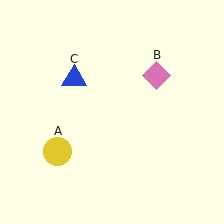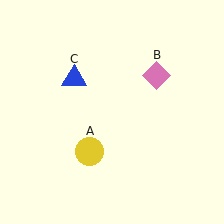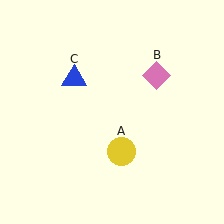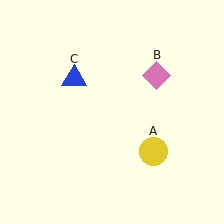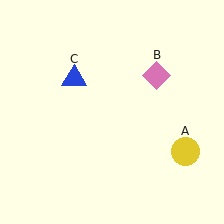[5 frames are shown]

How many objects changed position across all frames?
1 object changed position: yellow circle (object A).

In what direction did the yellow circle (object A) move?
The yellow circle (object A) moved right.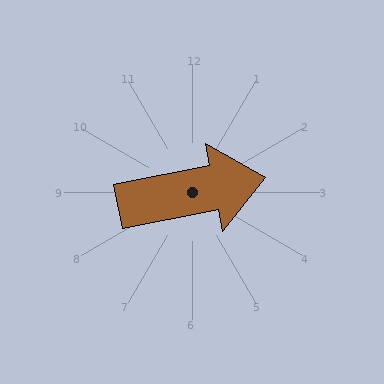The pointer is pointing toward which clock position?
Roughly 3 o'clock.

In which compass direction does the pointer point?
East.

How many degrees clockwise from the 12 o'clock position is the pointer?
Approximately 79 degrees.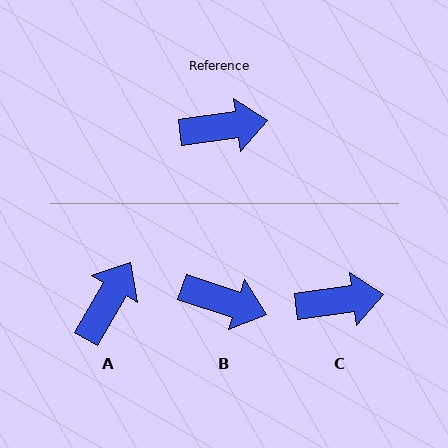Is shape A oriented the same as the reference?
No, it is off by about 52 degrees.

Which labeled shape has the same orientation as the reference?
C.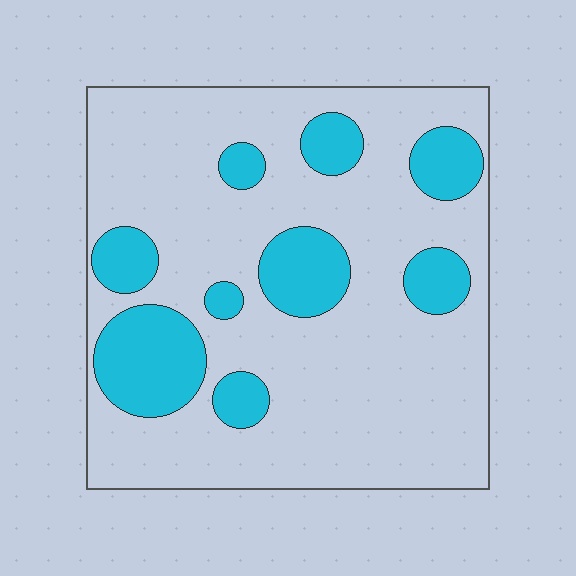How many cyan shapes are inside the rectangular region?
9.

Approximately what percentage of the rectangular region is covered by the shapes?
Approximately 25%.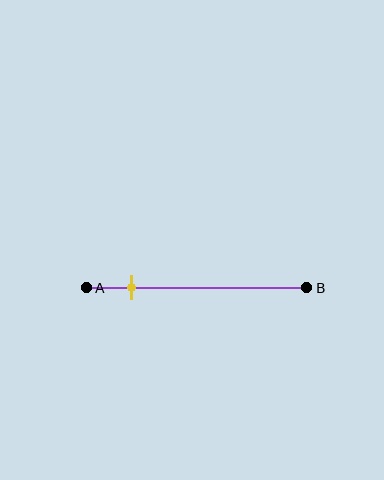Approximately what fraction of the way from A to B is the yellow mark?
The yellow mark is approximately 20% of the way from A to B.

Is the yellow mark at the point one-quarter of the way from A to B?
No, the mark is at about 20% from A, not at the 25% one-quarter point.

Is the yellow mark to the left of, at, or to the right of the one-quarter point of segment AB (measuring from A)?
The yellow mark is to the left of the one-quarter point of segment AB.